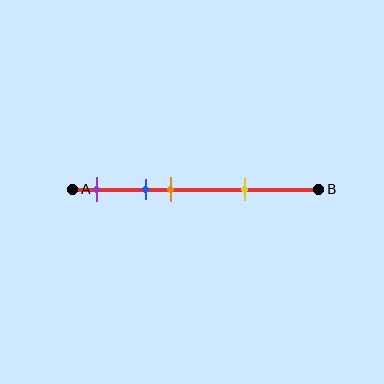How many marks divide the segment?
There are 4 marks dividing the segment.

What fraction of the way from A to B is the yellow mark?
The yellow mark is approximately 70% (0.7) of the way from A to B.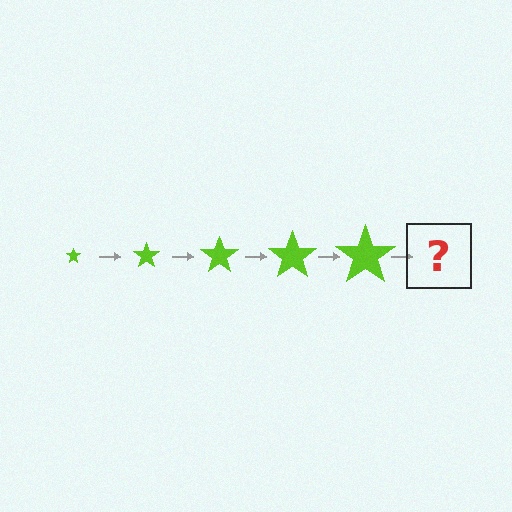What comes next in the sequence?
The next element should be a lime star, larger than the previous one.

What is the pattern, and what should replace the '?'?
The pattern is that the star gets progressively larger each step. The '?' should be a lime star, larger than the previous one.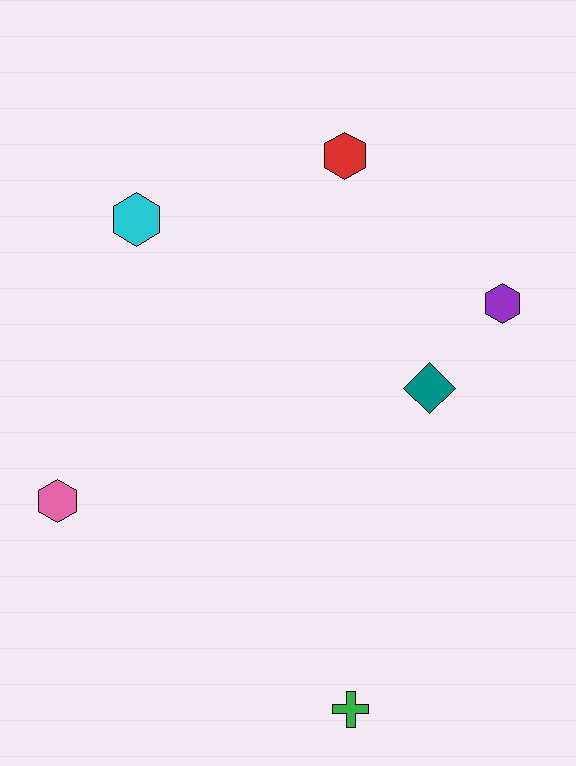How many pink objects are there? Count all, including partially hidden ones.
There is 1 pink object.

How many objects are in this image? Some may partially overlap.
There are 6 objects.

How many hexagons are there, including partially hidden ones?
There are 4 hexagons.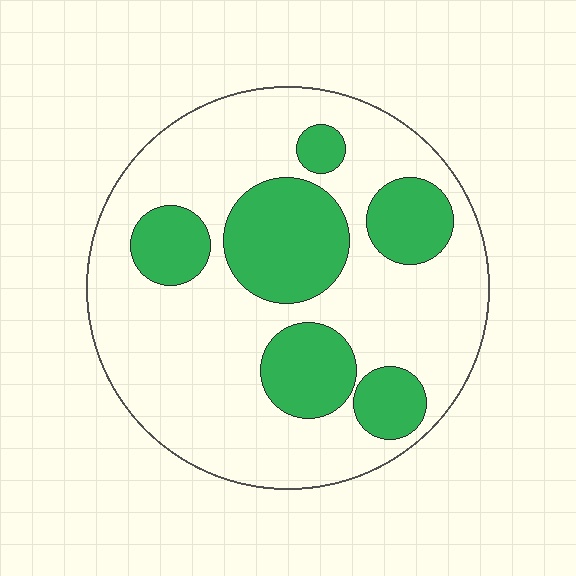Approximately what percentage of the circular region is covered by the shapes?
Approximately 30%.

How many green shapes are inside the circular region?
6.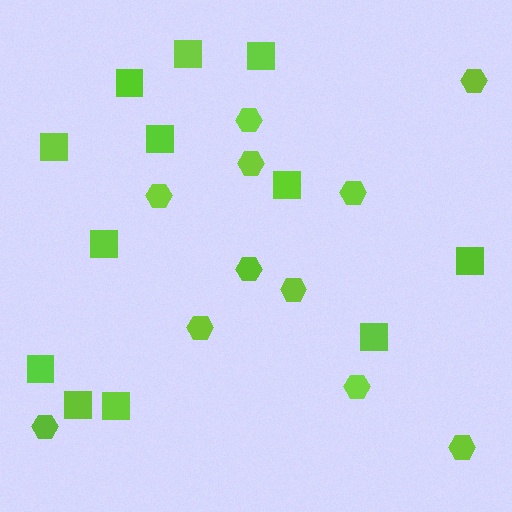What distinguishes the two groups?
There are 2 groups: one group of squares (12) and one group of hexagons (11).